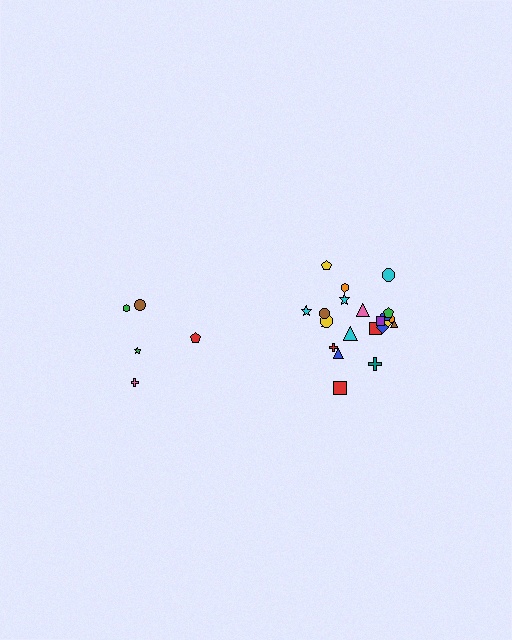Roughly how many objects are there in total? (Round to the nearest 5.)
Roughly 25 objects in total.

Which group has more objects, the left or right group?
The right group.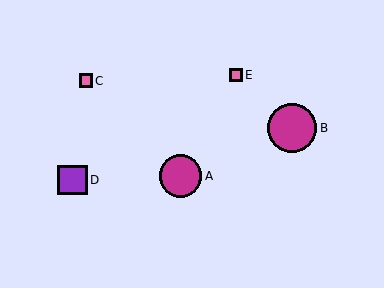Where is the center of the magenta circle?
The center of the magenta circle is at (180, 176).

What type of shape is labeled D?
Shape D is a purple square.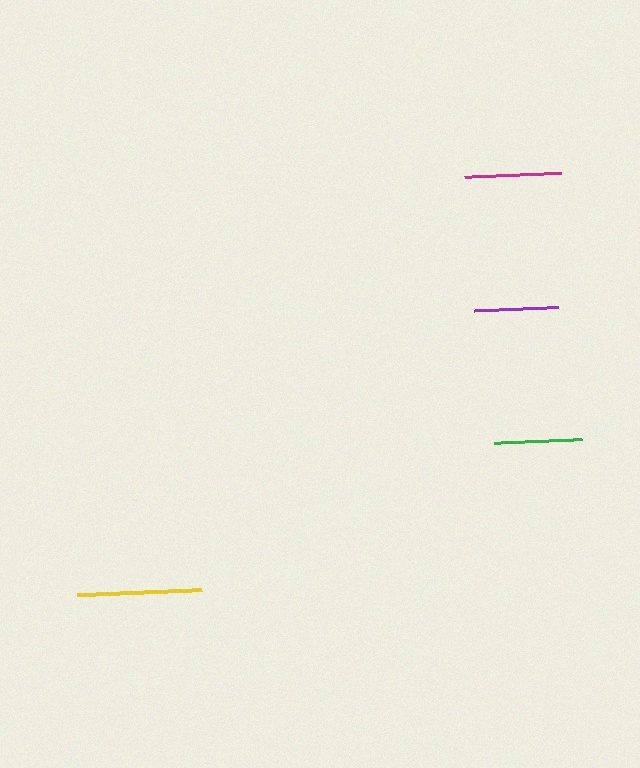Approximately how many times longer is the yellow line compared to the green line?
The yellow line is approximately 1.4 times the length of the green line.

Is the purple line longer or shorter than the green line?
The green line is longer than the purple line.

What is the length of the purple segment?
The purple segment is approximately 83 pixels long.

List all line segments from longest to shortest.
From longest to shortest: yellow, magenta, green, purple.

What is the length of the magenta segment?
The magenta segment is approximately 96 pixels long.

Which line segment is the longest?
The yellow line is the longest at approximately 125 pixels.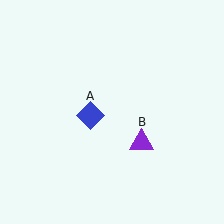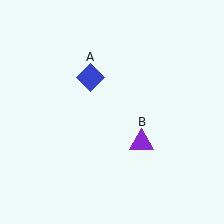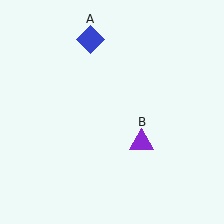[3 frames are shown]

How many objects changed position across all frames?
1 object changed position: blue diamond (object A).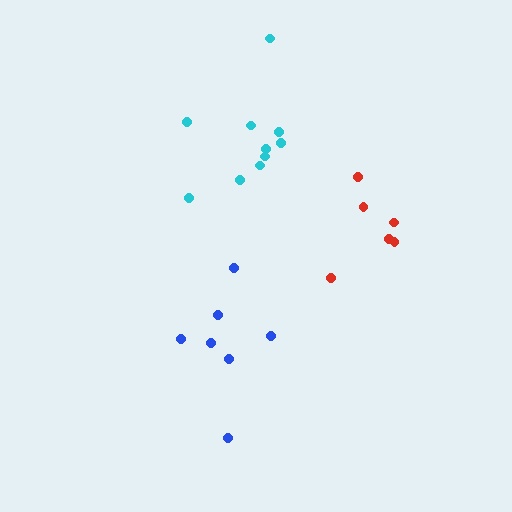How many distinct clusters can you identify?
There are 3 distinct clusters.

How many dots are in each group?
Group 1: 7 dots, Group 2: 6 dots, Group 3: 10 dots (23 total).